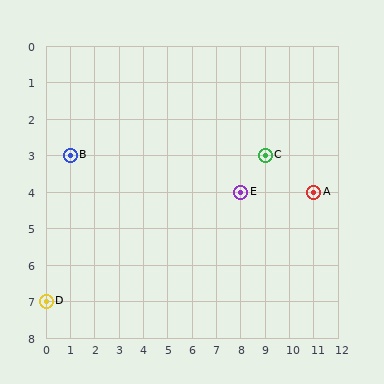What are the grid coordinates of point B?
Point B is at grid coordinates (1, 3).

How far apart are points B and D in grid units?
Points B and D are 1 column and 4 rows apart (about 4.1 grid units diagonally).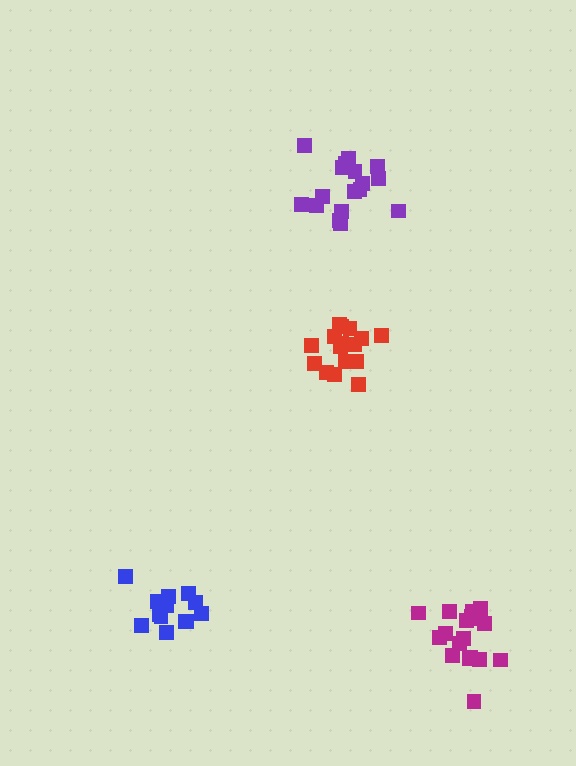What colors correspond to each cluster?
The clusters are colored: red, purple, magenta, blue.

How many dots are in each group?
Group 1: 16 dots, Group 2: 17 dots, Group 3: 18 dots, Group 4: 13 dots (64 total).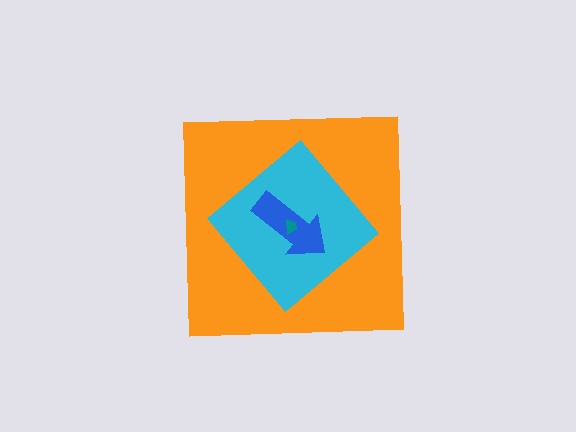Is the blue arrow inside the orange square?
Yes.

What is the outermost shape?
The orange square.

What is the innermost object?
The teal trapezoid.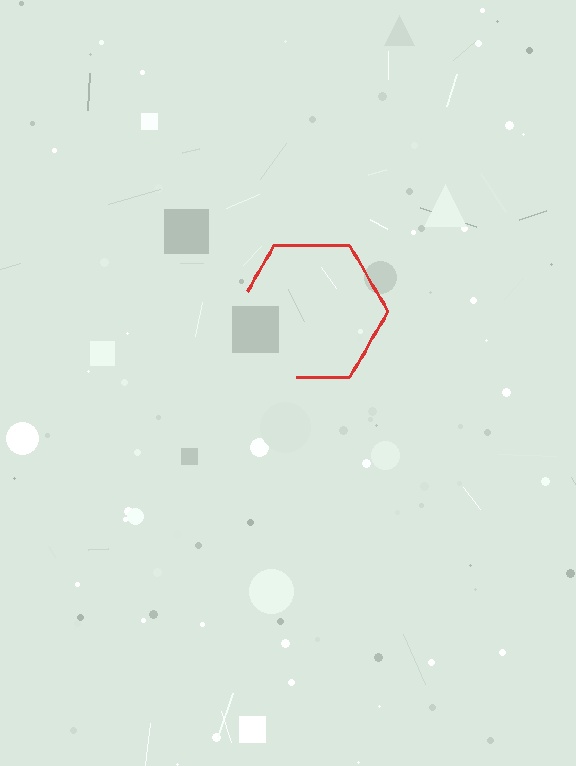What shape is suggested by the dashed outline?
The dashed outline suggests a hexagon.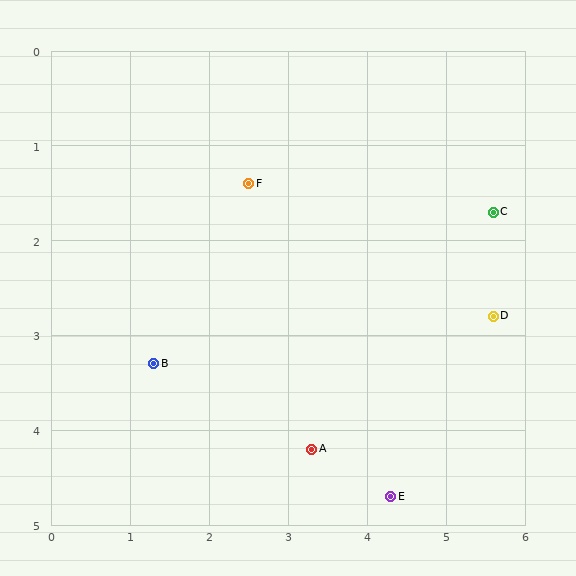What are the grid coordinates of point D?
Point D is at approximately (5.6, 2.8).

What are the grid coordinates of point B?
Point B is at approximately (1.3, 3.3).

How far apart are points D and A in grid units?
Points D and A are about 2.7 grid units apart.